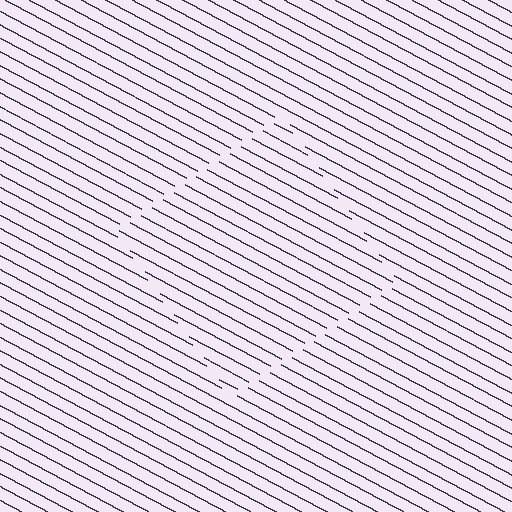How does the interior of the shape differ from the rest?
The interior of the shape contains the same grating, shifted by half a period — the contour is defined by the phase discontinuity where line-ends from the inner and outer gratings abut.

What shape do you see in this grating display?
An illusory square. The interior of the shape contains the same grating, shifted by half a period — the contour is defined by the phase discontinuity where line-ends from the inner and outer gratings abut.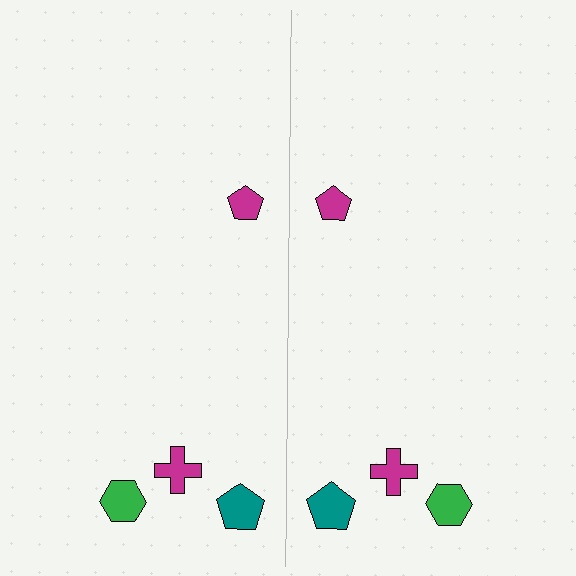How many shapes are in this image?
There are 8 shapes in this image.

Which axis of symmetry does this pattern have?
The pattern has a vertical axis of symmetry running through the center of the image.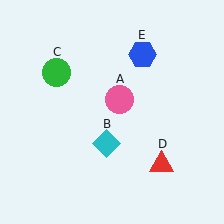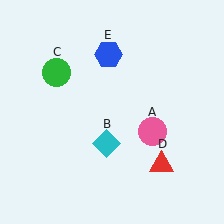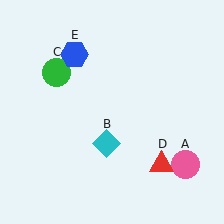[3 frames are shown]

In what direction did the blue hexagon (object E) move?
The blue hexagon (object E) moved left.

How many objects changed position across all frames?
2 objects changed position: pink circle (object A), blue hexagon (object E).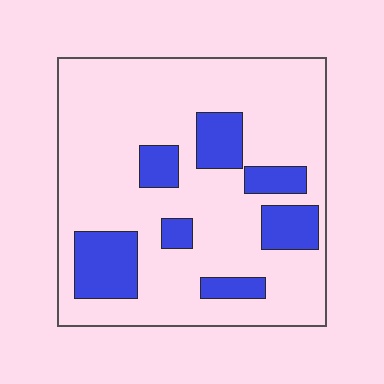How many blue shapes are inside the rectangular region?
7.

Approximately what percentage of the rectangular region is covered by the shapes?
Approximately 20%.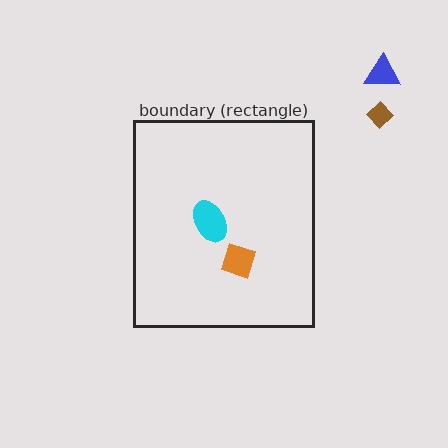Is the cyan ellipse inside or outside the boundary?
Inside.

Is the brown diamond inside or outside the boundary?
Outside.